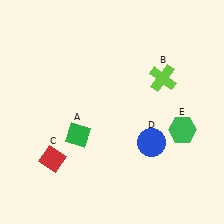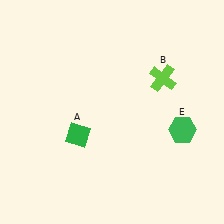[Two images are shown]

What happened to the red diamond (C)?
The red diamond (C) was removed in Image 2. It was in the bottom-left area of Image 1.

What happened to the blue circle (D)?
The blue circle (D) was removed in Image 2. It was in the bottom-right area of Image 1.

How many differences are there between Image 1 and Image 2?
There are 2 differences between the two images.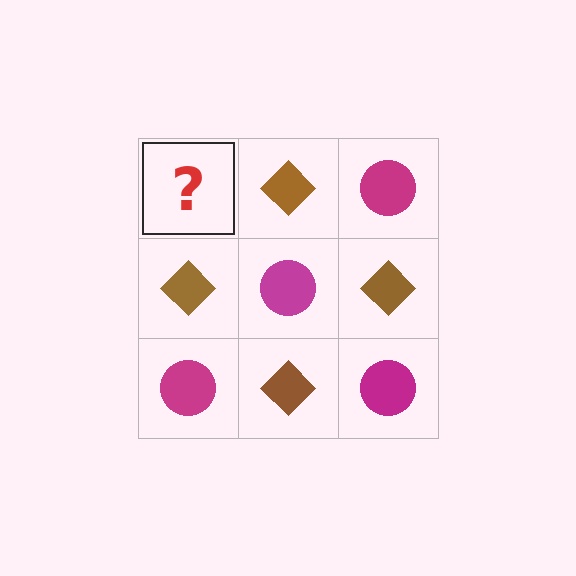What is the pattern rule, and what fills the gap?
The rule is that it alternates magenta circle and brown diamond in a checkerboard pattern. The gap should be filled with a magenta circle.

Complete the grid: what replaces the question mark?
The question mark should be replaced with a magenta circle.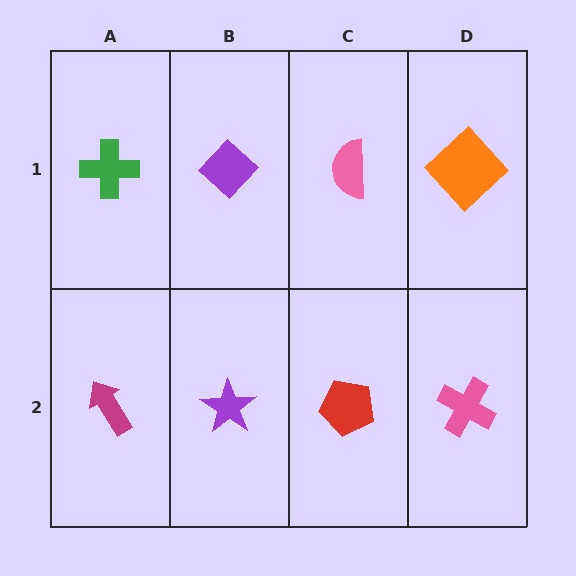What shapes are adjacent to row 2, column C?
A pink semicircle (row 1, column C), a purple star (row 2, column B), a pink cross (row 2, column D).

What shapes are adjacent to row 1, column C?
A red pentagon (row 2, column C), a purple diamond (row 1, column B), an orange diamond (row 1, column D).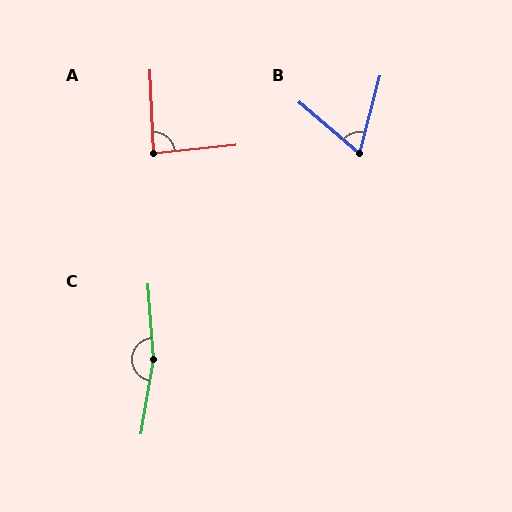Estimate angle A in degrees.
Approximately 87 degrees.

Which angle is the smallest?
B, at approximately 65 degrees.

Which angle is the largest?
C, at approximately 167 degrees.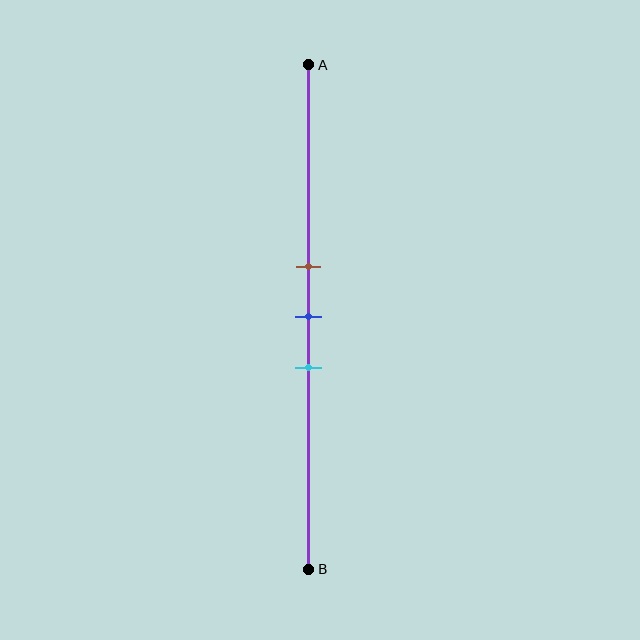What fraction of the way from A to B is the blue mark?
The blue mark is approximately 50% (0.5) of the way from A to B.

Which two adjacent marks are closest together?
The brown and blue marks are the closest adjacent pair.